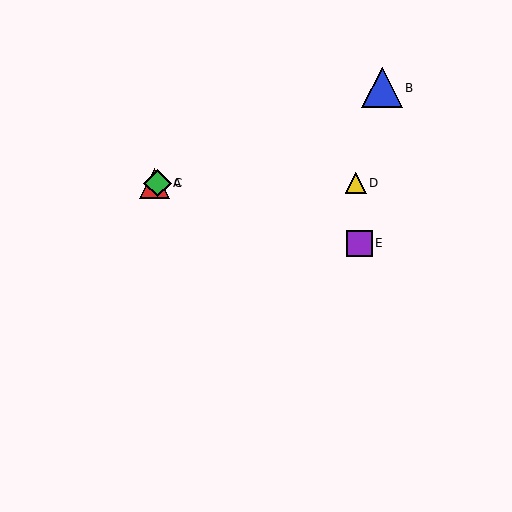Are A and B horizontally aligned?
No, A is at y≈183 and B is at y≈88.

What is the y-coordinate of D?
Object D is at y≈183.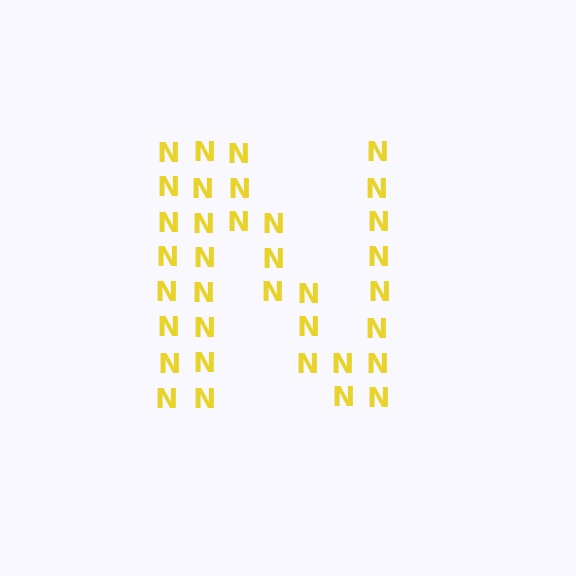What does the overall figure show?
The overall figure shows the letter N.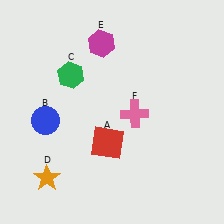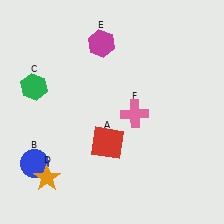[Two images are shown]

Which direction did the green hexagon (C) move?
The green hexagon (C) moved left.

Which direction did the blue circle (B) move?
The blue circle (B) moved down.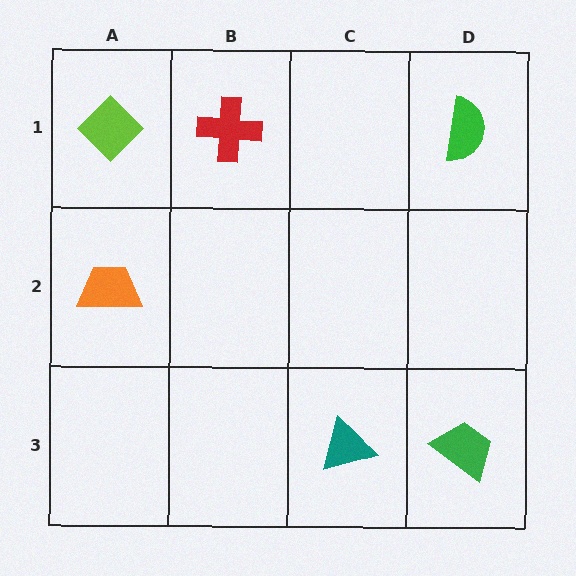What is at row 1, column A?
A lime diamond.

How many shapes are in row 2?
1 shape.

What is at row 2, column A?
An orange trapezoid.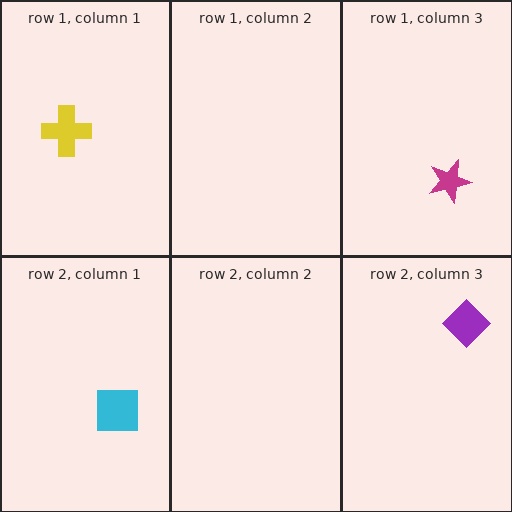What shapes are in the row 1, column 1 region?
The yellow cross.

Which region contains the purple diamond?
The row 2, column 3 region.